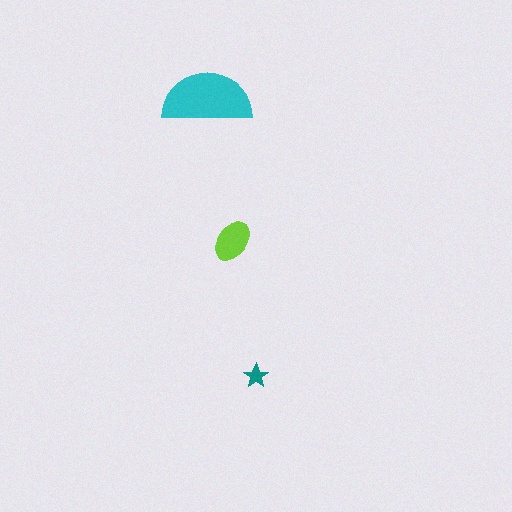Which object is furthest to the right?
The teal star is rightmost.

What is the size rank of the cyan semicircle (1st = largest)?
1st.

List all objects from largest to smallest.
The cyan semicircle, the lime ellipse, the teal star.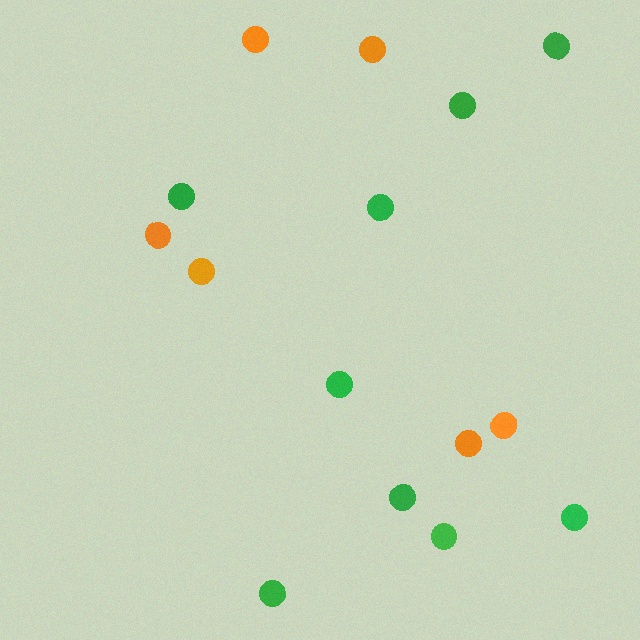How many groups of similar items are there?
There are 2 groups: one group of orange circles (6) and one group of green circles (9).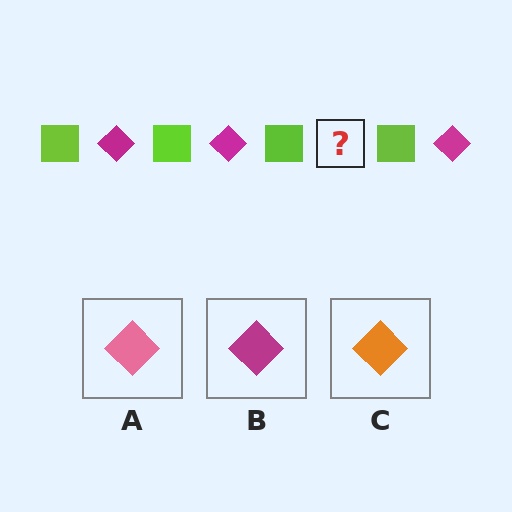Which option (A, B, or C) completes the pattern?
B.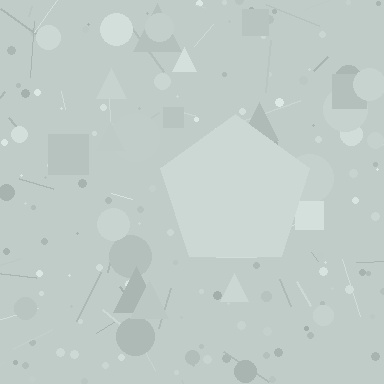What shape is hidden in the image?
A pentagon is hidden in the image.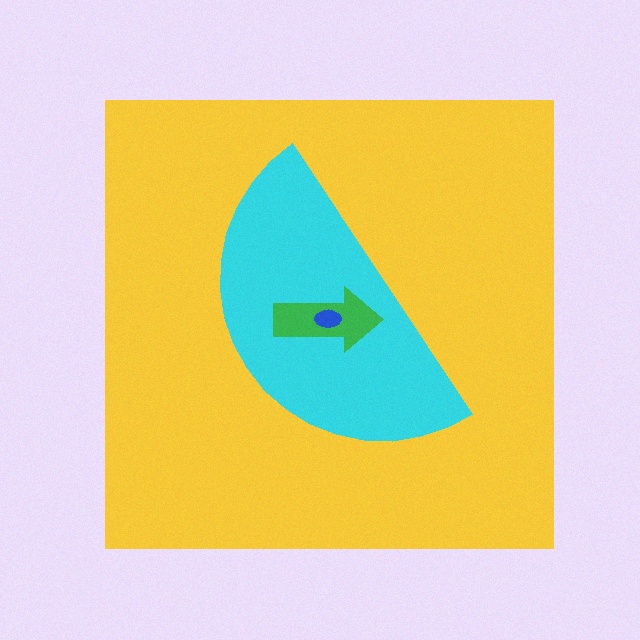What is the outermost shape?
The yellow square.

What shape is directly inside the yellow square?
The cyan semicircle.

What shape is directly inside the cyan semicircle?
The green arrow.